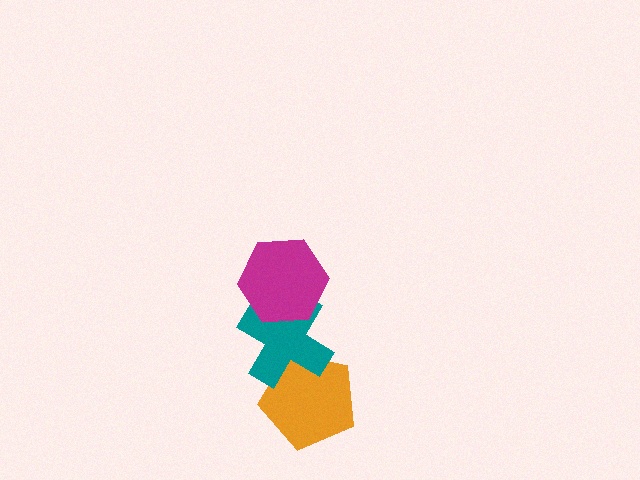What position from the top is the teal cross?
The teal cross is 2nd from the top.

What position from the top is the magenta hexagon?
The magenta hexagon is 1st from the top.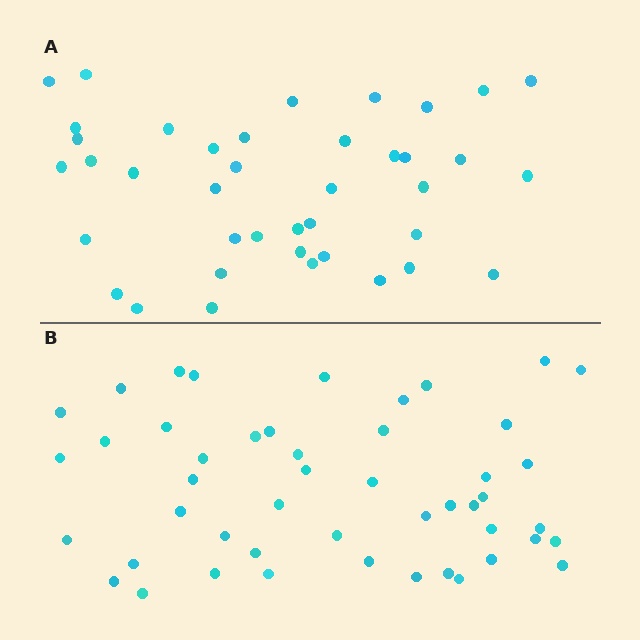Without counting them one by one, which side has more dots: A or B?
Region B (the bottom region) has more dots.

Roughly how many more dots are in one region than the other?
Region B has roughly 8 or so more dots than region A.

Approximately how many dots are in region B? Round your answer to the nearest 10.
About 50 dots. (The exact count is 48, which rounds to 50.)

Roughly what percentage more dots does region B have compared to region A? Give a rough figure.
About 20% more.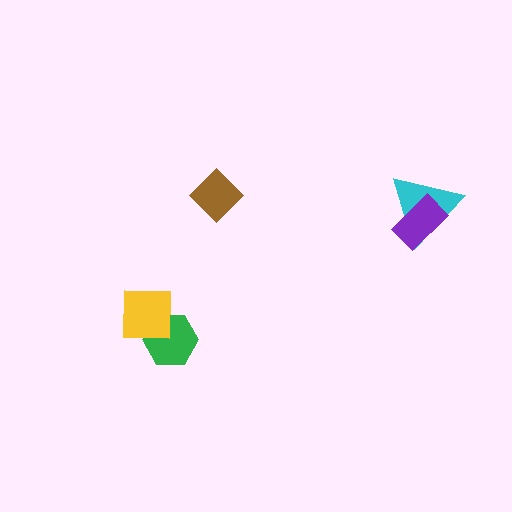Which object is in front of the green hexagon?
The yellow square is in front of the green hexagon.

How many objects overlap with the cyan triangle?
1 object overlaps with the cyan triangle.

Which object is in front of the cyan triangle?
The purple rectangle is in front of the cyan triangle.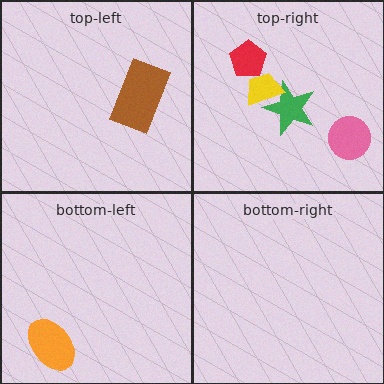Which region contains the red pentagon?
The top-right region.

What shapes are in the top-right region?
The pink circle, the green star, the red pentagon, the yellow trapezoid.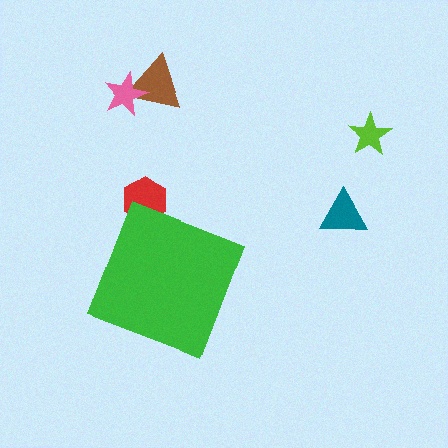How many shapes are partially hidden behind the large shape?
1 shape is partially hidden.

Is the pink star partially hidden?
No, the pink star is fully visible.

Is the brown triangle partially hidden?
No, the brown triangle is fully visible.